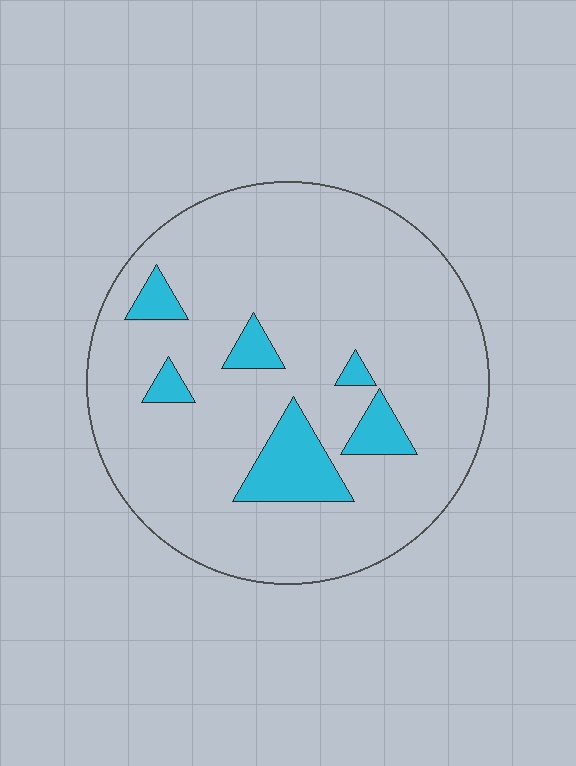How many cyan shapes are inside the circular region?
6.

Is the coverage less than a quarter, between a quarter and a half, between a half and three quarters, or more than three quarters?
Less than a quarter.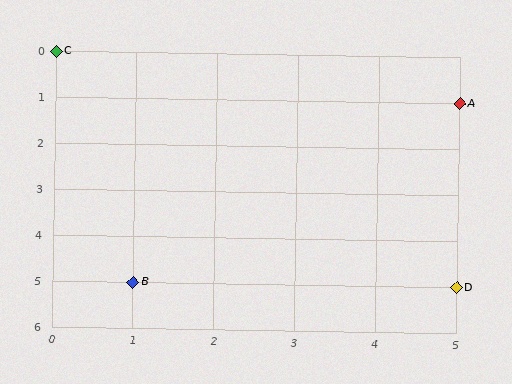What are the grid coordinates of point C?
Point C is at grid coordinates (0, 0).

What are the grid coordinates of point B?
Point B is at grid coordinates (1, 5).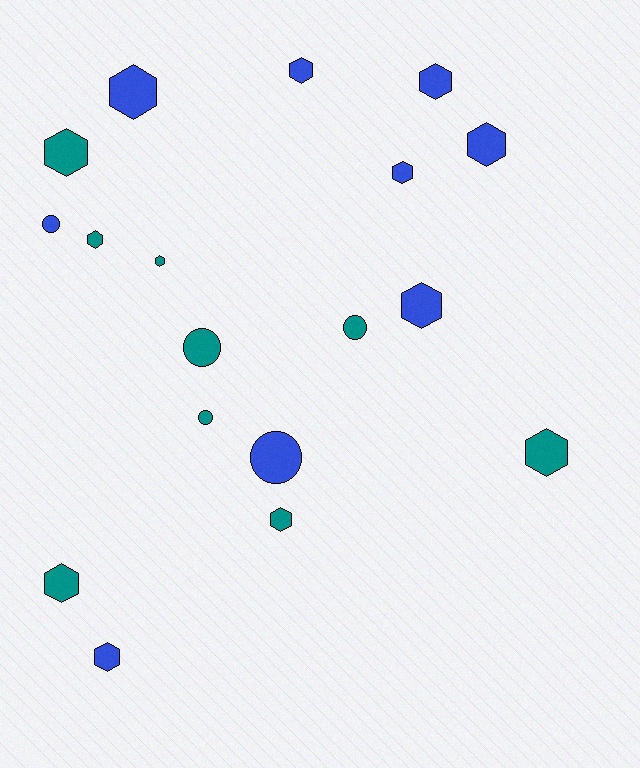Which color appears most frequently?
Teal, with 9 objects.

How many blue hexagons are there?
There are 7 blue hexagons.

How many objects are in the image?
There are 18 objects.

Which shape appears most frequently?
Hexagon, with 13 objects.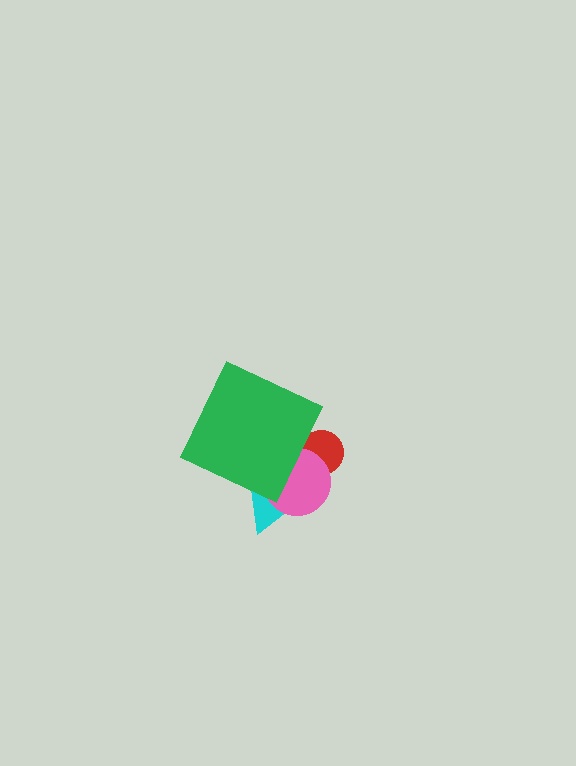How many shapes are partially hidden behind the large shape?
3 shapes are partially hidden.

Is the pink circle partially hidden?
Yes, the pink circle is partially hidden behind the green diamond.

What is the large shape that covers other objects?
A green diamond.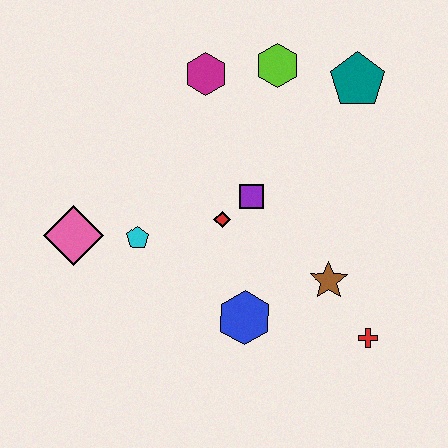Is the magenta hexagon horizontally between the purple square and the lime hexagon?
No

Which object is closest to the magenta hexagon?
The lime hexagon is closest to the magenta hexagon.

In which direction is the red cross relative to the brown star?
The red cross is below the brown star.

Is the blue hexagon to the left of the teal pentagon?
Yes